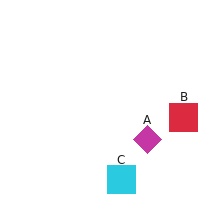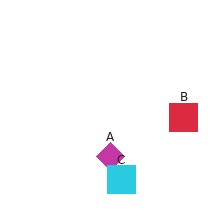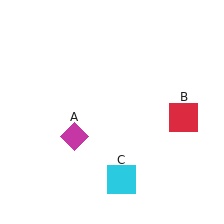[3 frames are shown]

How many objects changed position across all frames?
1 object changed position: magenta diamond (object A).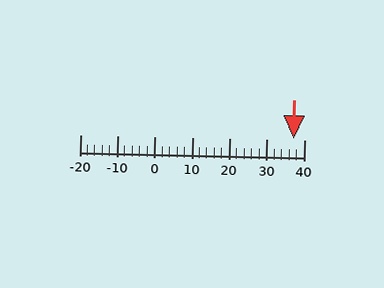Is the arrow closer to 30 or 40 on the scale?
The arrow is closer to 40.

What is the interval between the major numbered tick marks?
The major tick marks are spaced 10 units apart.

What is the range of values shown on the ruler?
The ruler shows values from -20 to 40.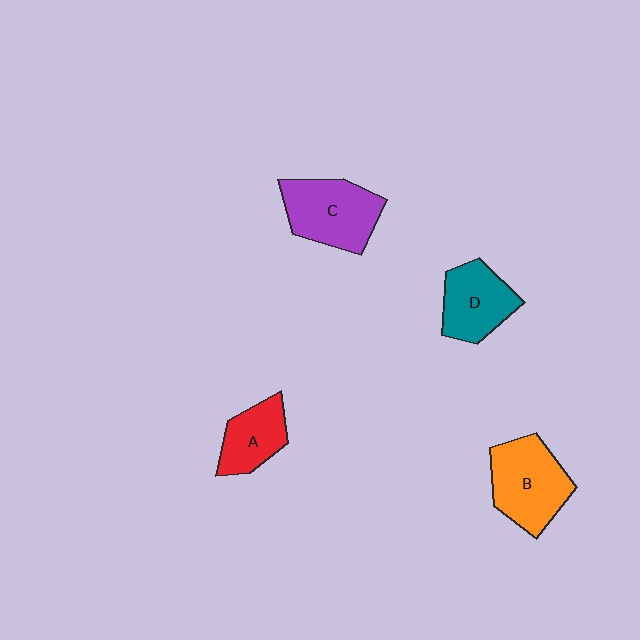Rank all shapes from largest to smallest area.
From largest to smallest: B (orange), C (purple), D (teal), A (red).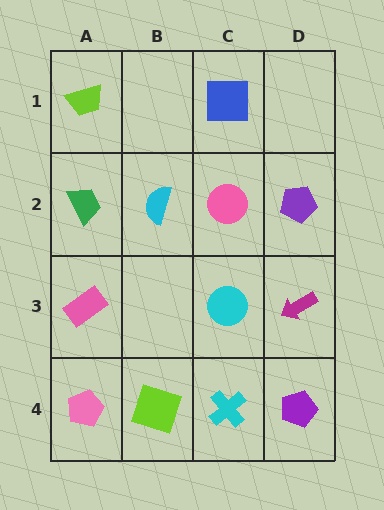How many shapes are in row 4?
4 shapes.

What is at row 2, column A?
A green trapezoid.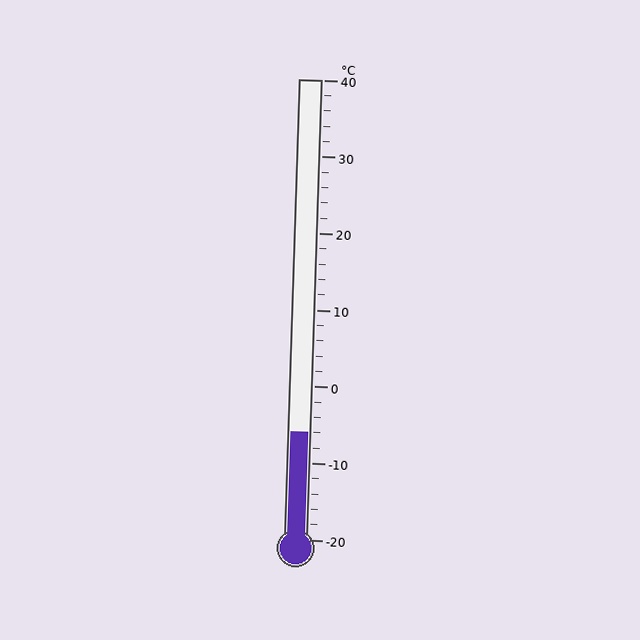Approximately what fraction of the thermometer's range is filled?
The thermometer is filled to approximately 25% of its range.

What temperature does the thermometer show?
The thermometer shows approximately -6°C.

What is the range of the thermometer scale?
The thermometer scale ranges from -20°C to 40°C.